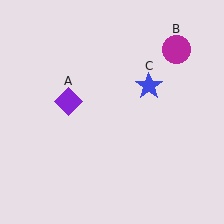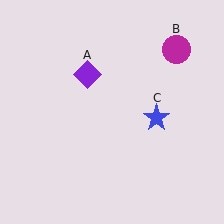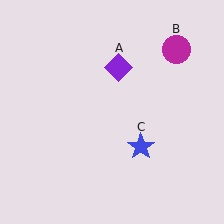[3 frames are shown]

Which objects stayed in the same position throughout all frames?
Magenta circle (object B) remained stationary.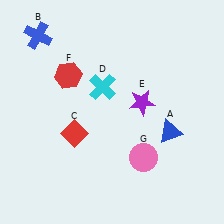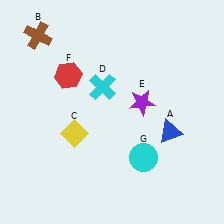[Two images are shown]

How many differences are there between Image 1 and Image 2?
There are 3 differences between the two images.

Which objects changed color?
B changed from blue to brown. C changed from red to yellow. G changed from pink to cyan.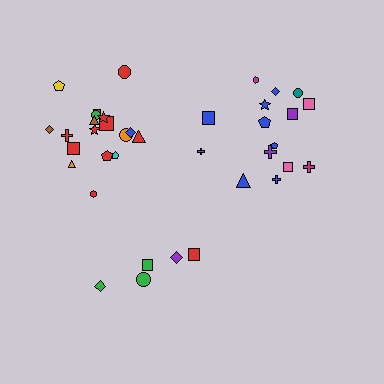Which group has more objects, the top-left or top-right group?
The top-left group.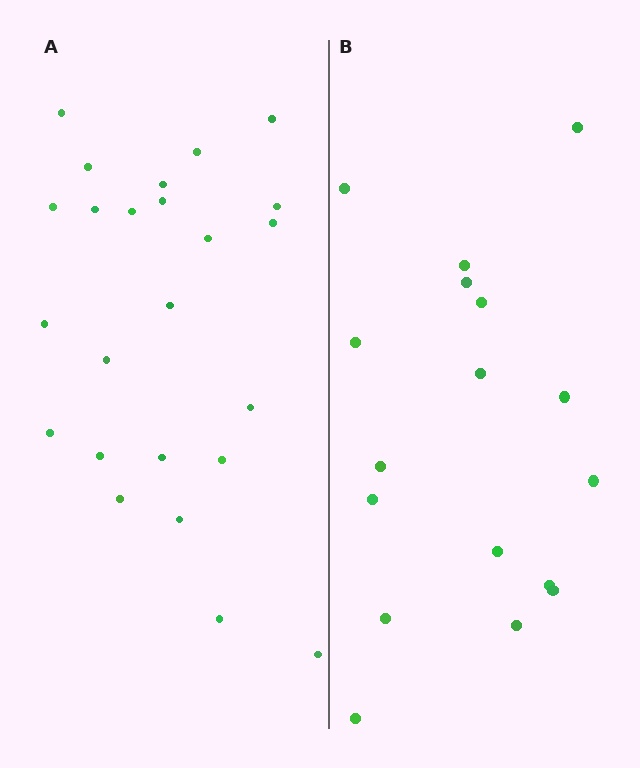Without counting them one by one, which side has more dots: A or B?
Region A (the left region) has more dots.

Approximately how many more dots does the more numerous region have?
Region A has roughly 8 or so more dots than region B.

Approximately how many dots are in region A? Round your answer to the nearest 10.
About 20 dots. (The exact count is 24, which rounds to 20.)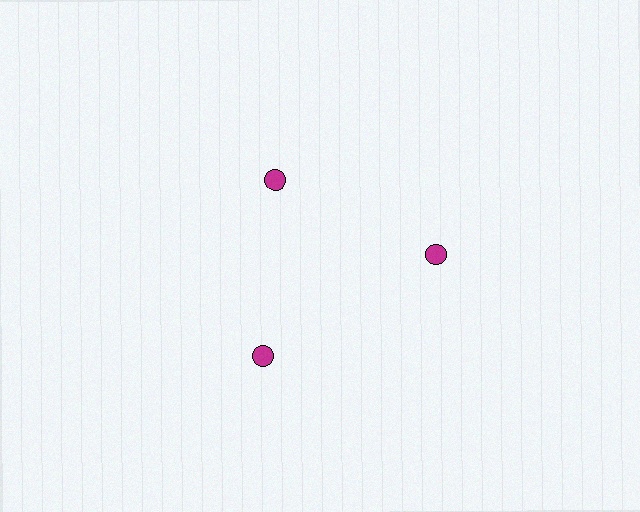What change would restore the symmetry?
The symmetry would be restored by moving it outward, back onto the ring so that all 3 circles sit at equal angles and equal distance from the center.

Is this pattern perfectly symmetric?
No. The 3 magenta circles are arranged in a ring, but one element near the 11 o'clock position is pulled inward toward the center, breaking the 3-fold rotational symmetry.